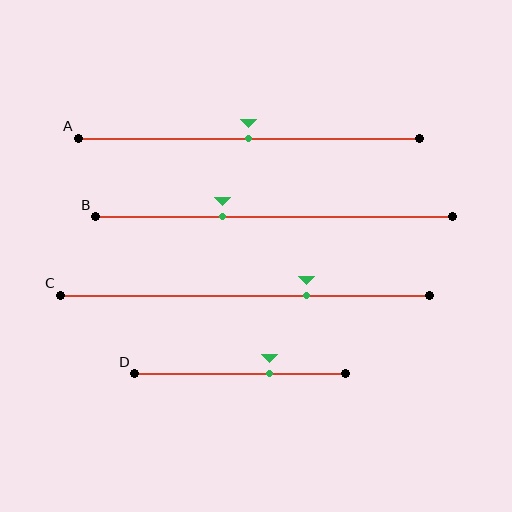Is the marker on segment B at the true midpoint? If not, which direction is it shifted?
No, the marker on segment B is shifted to the left by about 15% of the segment length.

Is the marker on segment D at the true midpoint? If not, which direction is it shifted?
No, the marker on segment D is shifted to the right by about 14% of the segment length.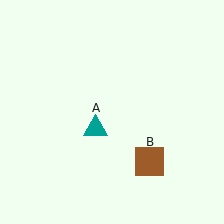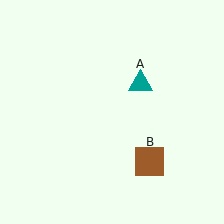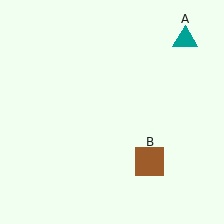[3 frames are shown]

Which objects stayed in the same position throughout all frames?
Brown square (object B) remained stationary.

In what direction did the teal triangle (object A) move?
The teal triangle (object A) moved up and to the right.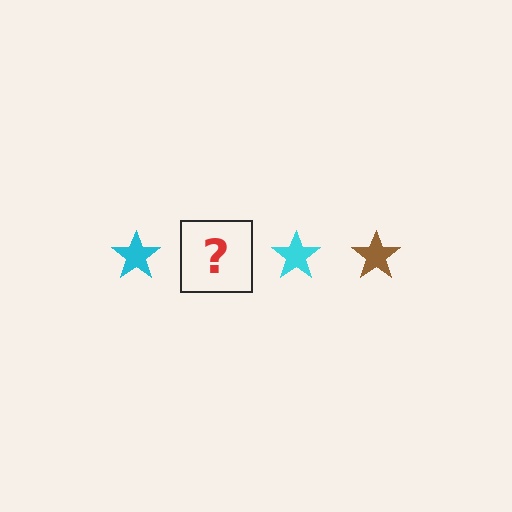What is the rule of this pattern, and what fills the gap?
The rule is that the pattern cycles through cyan, brown stars. The gap should be filled with a brown star.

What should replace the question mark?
The question mark should be replaced with a brown star.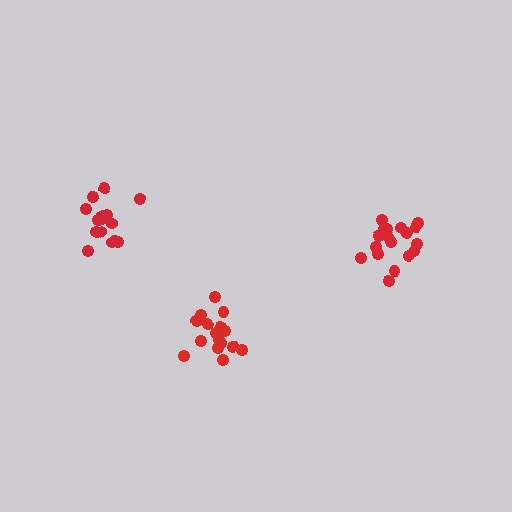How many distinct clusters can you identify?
There are 3 distinct clusters.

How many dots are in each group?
Group 1: 19 dots, Group 2: 17 dots, Group 3: 15 dots (51 total).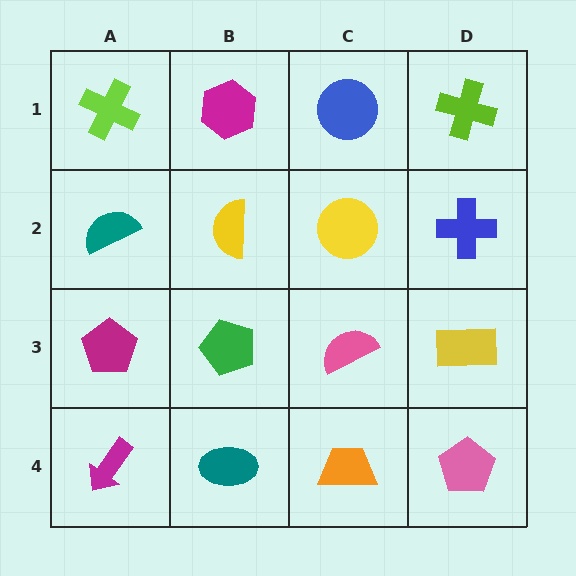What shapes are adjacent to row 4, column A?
A magenta pentagon (row 3, column A), a teal ellipse (row 4, column B).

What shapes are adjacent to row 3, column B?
A yellow semicircle (row 2, column B), a teal ellipse (row 4, column B), a magenta pentagon (row 3, column A), a pink semicircle (row 3, column C).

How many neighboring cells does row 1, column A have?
2.